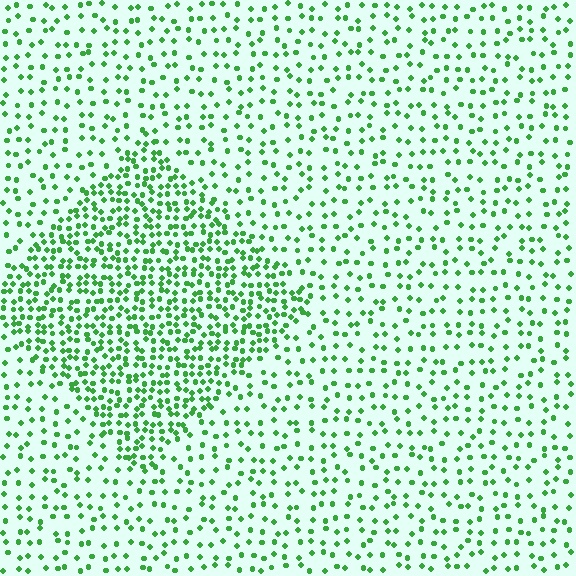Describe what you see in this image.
The image contains small green elements arranged at two different densities. A diamond-shaped region is visible where the elements are more densely packed than the surrounding area.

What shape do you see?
I see a diamond.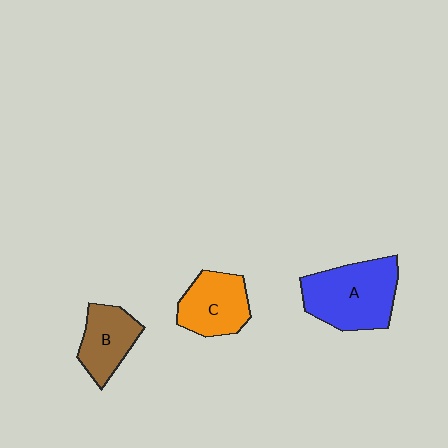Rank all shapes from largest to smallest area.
From largest to smallest: A (blue), C (orange), B (brown).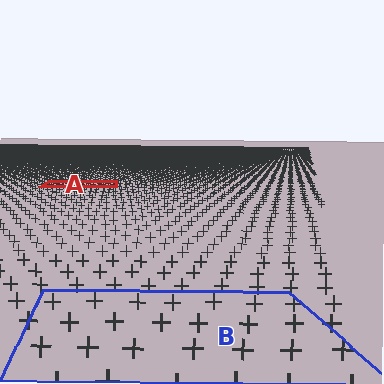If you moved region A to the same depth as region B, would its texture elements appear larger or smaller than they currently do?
They would appear larger. At a closer depth, the same texture elements are projected at a bigger on-screen size.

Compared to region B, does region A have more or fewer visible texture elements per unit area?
Region A has more texture elements per unit area — they are packed more densely because it is farther away.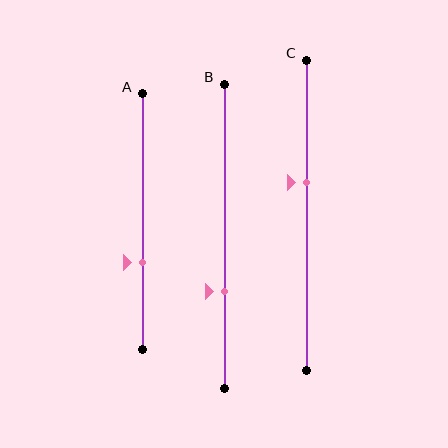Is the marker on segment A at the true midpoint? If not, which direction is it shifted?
No, the marker on segment A is shifted downward by about 16% of the segment length.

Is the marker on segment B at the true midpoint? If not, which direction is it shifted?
No, the marker on segment B is shifted downward by about 18% of the segment length.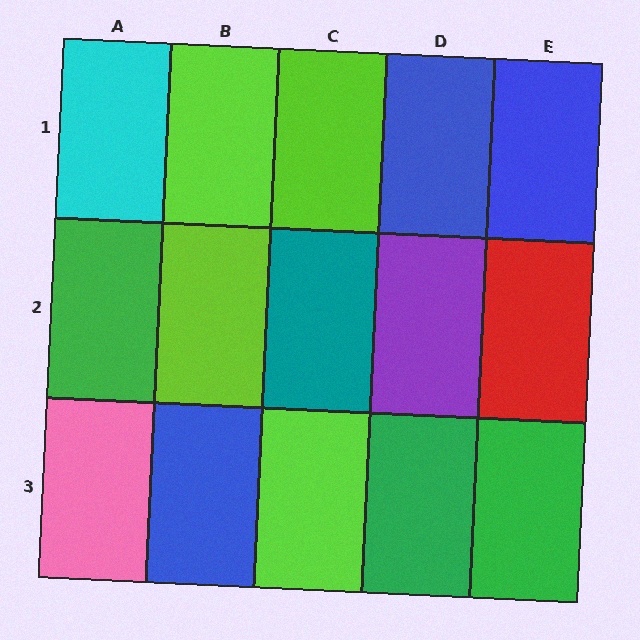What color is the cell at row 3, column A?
Pink.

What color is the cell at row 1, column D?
Blue.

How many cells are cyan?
1 cell is cyan.